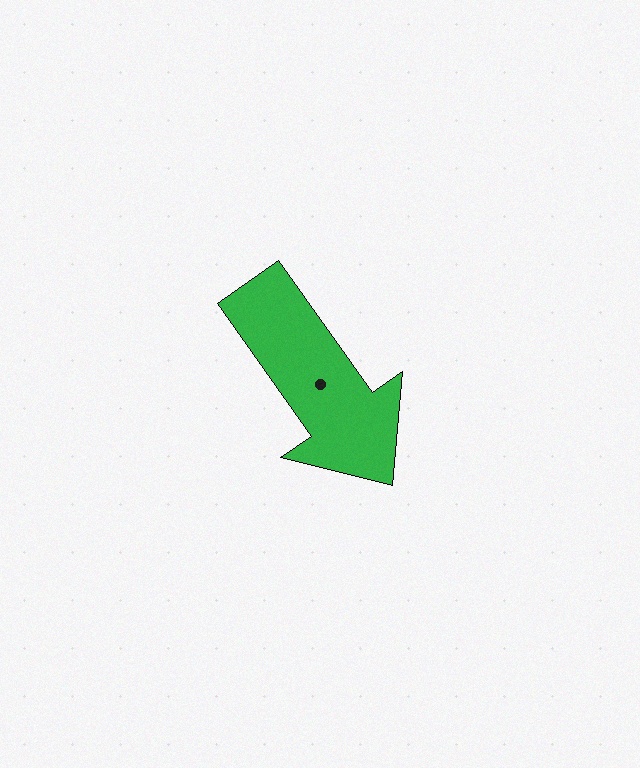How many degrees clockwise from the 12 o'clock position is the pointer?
Approximately 145 degrees.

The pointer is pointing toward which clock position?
Roughly 5 o'clock.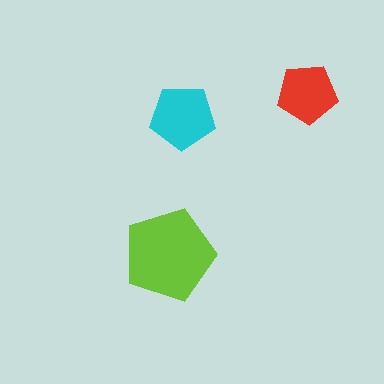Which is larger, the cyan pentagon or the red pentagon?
The cyan one.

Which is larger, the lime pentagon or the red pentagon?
The lime one.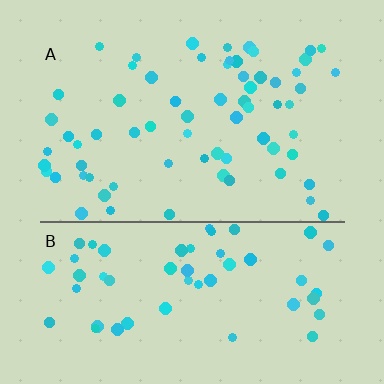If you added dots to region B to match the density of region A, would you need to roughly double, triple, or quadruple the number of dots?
Approximately double.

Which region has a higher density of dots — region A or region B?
A (the top).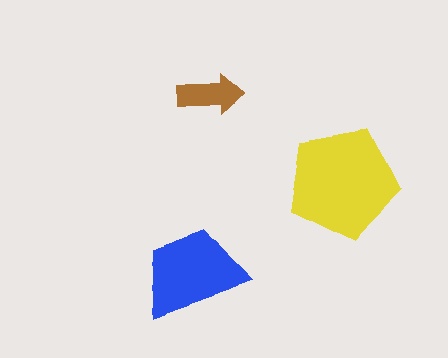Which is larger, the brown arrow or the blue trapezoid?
The blue trapezoid.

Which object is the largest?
The yellow pentagon.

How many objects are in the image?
There are 3 objects in the image.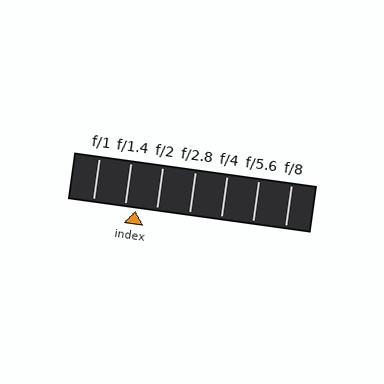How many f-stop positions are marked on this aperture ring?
There are 7 f-stop positions marked.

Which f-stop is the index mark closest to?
The index mark is closest to f/1.4.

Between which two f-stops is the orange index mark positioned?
The index mark is between f/1.4 and f/2.